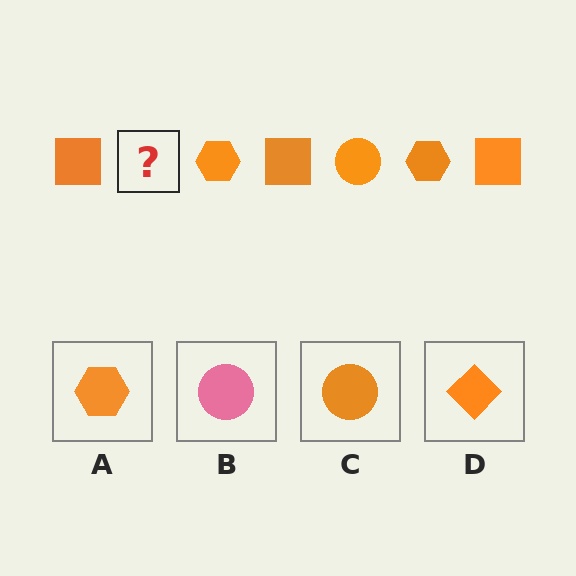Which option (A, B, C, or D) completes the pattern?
C.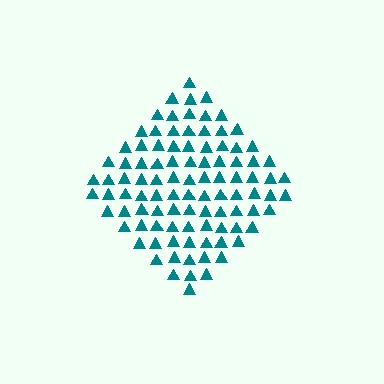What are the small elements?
The small elements are triangles.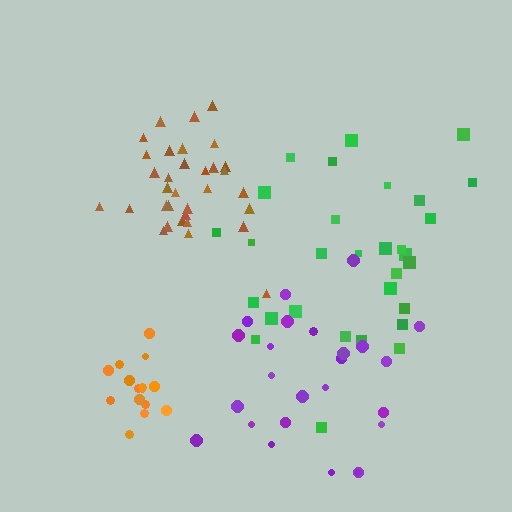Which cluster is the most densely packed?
Orange.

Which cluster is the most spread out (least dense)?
Purple.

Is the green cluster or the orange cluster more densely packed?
Orange.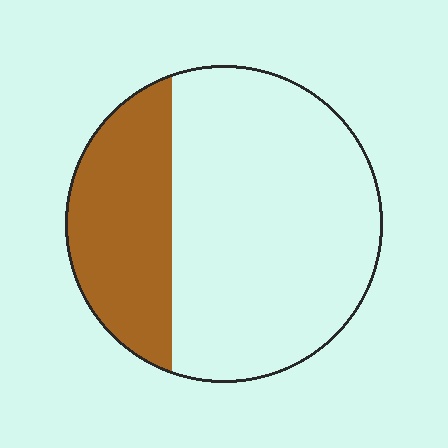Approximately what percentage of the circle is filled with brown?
Approximately 30%.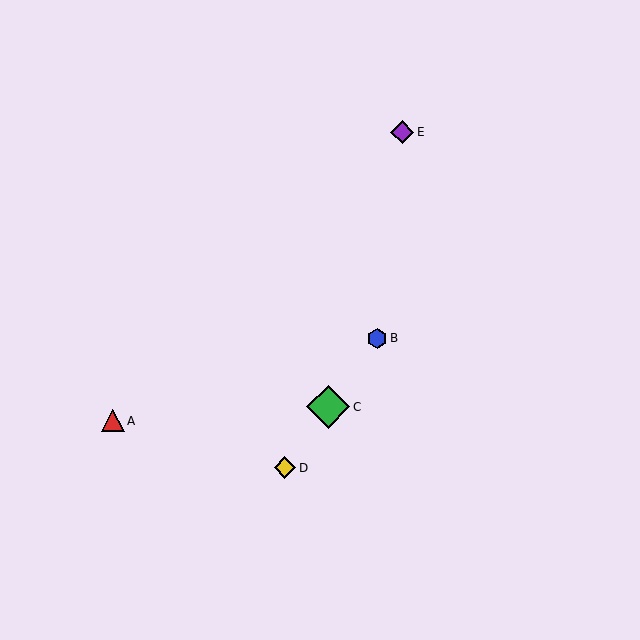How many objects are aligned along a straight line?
3 objects (B, C, D) are aligned along a straight line.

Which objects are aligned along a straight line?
Objects B, C, D are aligned along a straight line.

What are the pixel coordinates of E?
Object E is at (402, 132).